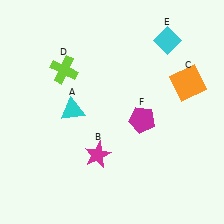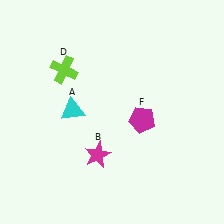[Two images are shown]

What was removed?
The orange square (C), the cyan diamond (E) were removed in Image 2.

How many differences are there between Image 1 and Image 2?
There are 2 differences between the two images.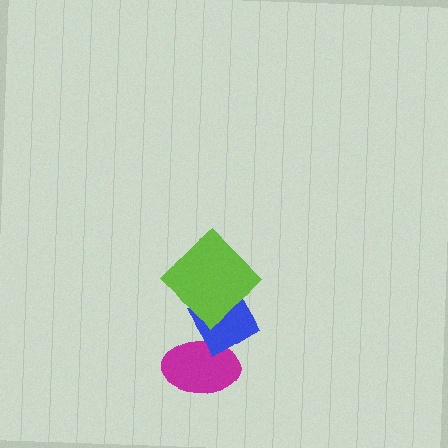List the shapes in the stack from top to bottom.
From top to bottom: the lime diamond, the blue diamond, the magenta ellipse.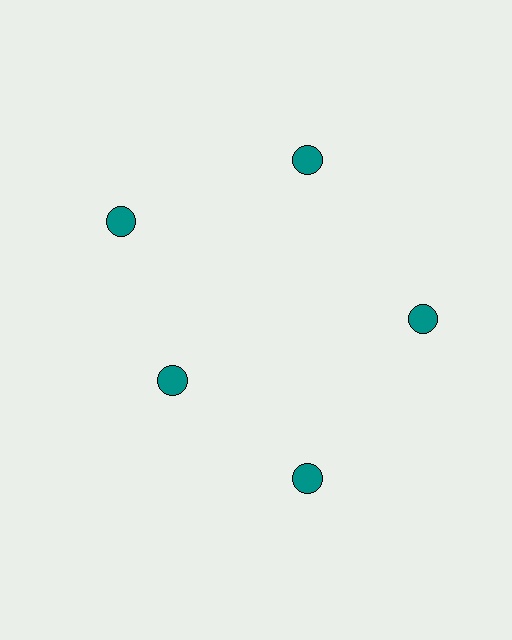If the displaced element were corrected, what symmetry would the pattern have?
It would have 5-fold rotational symmetry — the pattern would map onto itself every 72 degrees.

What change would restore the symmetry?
The symmetry would be restored by moving it outward, back onto the ring so that all 5 circles sit at equal angles and equal distance from the center.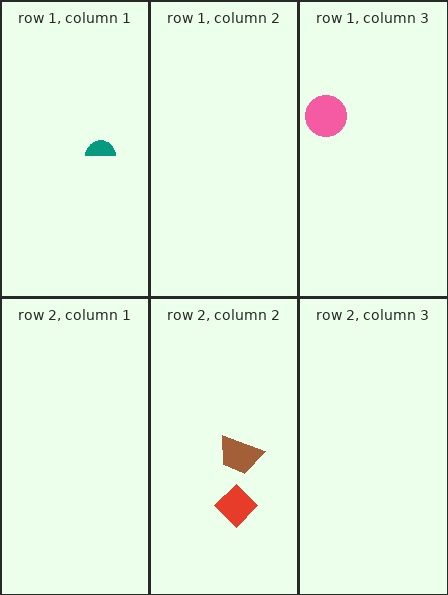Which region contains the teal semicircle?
The row 1, column 1 region.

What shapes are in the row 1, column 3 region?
The pink circle.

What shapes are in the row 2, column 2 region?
The brown trapezoid, the red diamond.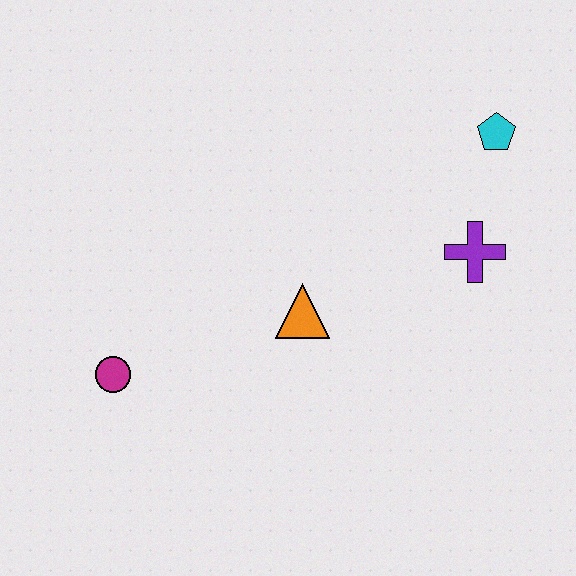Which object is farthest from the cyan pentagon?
The magenta circle is farthest from the cyan pentagon.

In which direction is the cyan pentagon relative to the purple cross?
The cyan pentagon is above the purple cross.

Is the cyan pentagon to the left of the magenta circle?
No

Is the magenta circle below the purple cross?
Yes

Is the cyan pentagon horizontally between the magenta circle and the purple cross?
No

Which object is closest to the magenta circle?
The orange triangle is closest to the magenta circle.